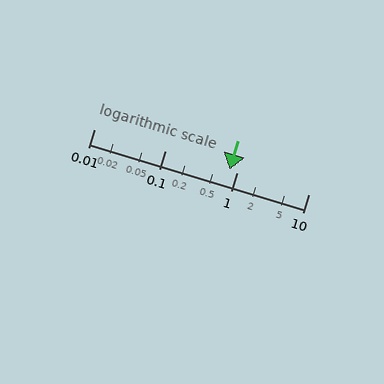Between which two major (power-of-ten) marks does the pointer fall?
The pointer is between 0.1 and 1.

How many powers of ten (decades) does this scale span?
The scale spans 3 decades, from 0.01 to 10.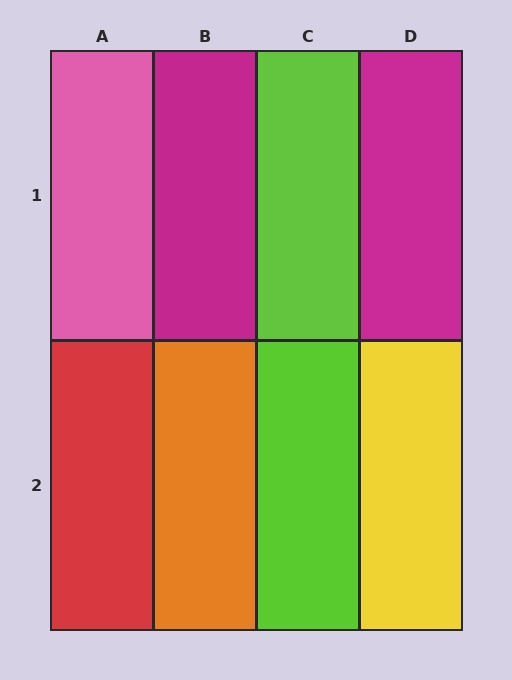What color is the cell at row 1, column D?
Magenta.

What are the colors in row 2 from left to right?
Red, orange, lime, yellow.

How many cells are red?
1 cell is red.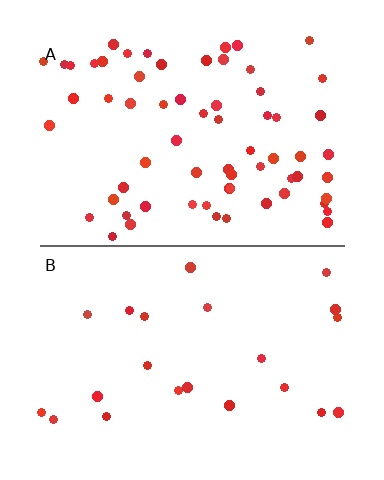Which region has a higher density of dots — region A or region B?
A (the top).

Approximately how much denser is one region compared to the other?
Approximately 2.9× — region A over region B.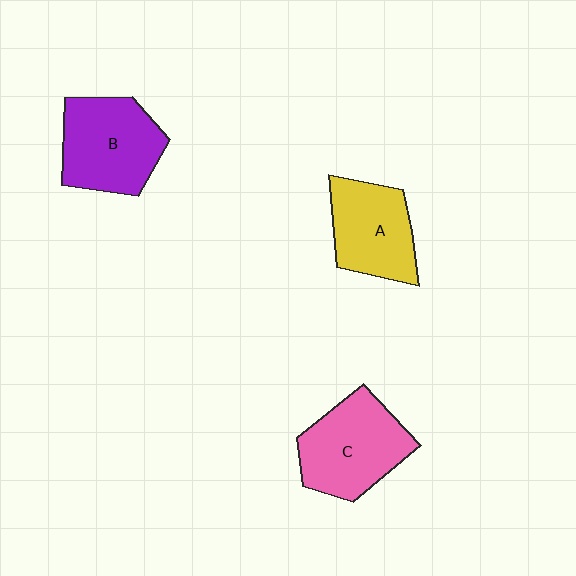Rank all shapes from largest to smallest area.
From largest to smallest: C (pink), B (purple), A (yellow).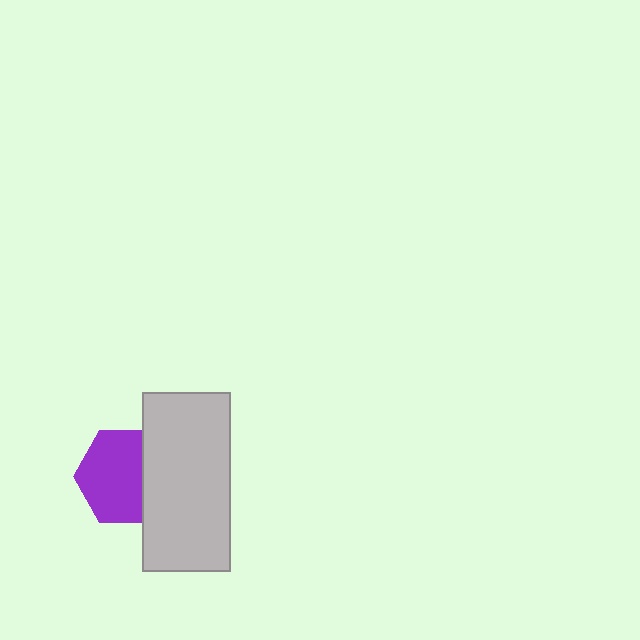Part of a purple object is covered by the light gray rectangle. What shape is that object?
It is a hexagon.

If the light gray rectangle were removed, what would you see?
You would see the complete purple hexagon.